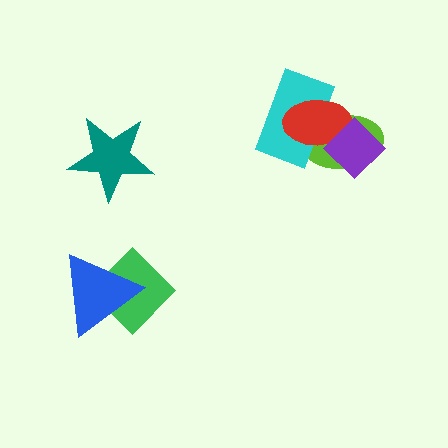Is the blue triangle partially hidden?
No, no other shape covers it.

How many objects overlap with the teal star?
0 objects overlap with the teal star.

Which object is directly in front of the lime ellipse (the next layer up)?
The cyan rectangle is directly in front of the lime ellipse.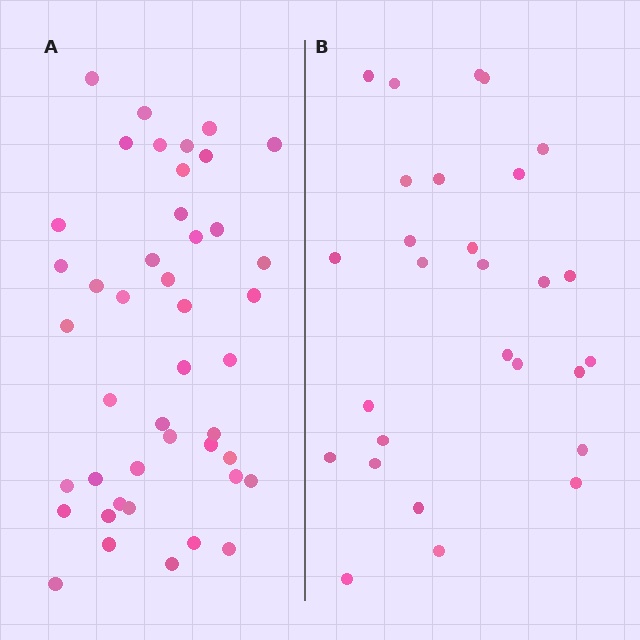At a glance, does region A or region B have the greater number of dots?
Region A (the left region) has more dots.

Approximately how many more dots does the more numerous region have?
Region A has approximately 15 more dots than region B.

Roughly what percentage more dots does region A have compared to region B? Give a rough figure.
About 55% more.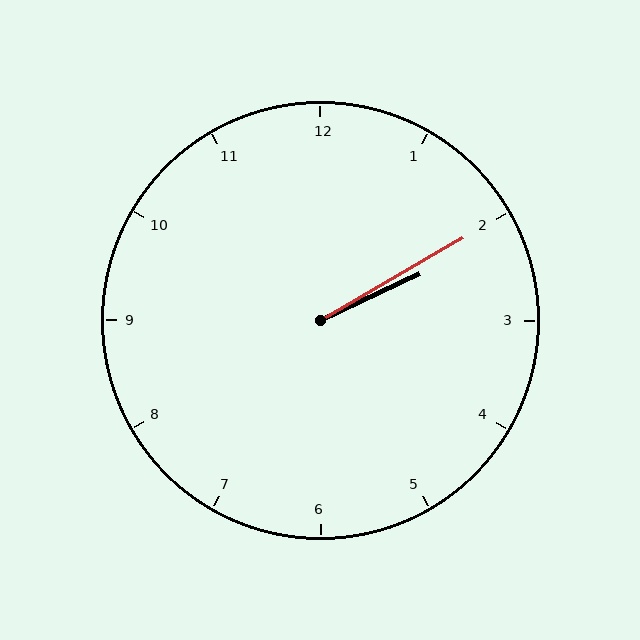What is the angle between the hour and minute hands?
Approximately 5 degrees.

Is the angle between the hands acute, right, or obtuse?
It is acute.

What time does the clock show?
2:10.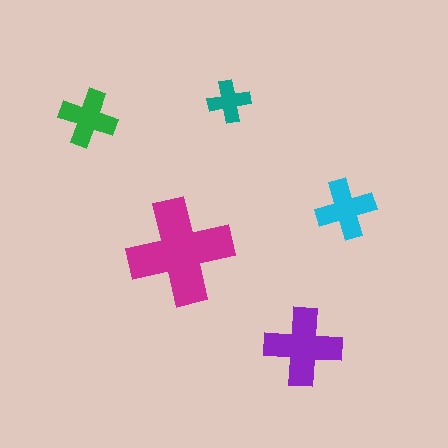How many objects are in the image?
There are 5 objects in the image.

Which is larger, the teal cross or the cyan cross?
The cyan one.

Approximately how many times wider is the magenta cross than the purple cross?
About 1.5 times wider.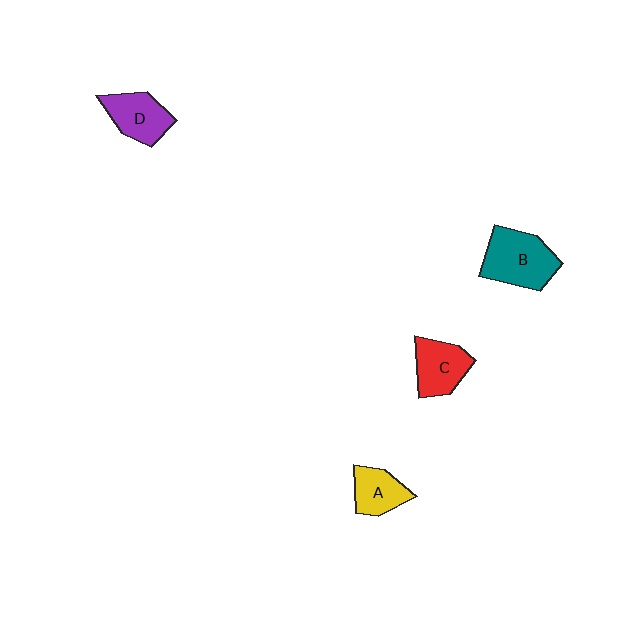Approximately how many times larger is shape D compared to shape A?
Approximately 1.2 times.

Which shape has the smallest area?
Shape A (yellow).